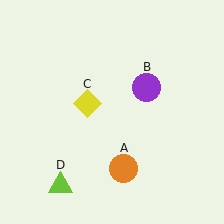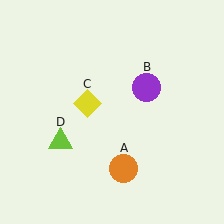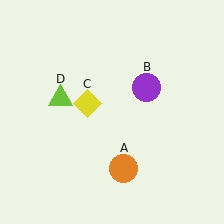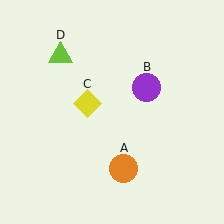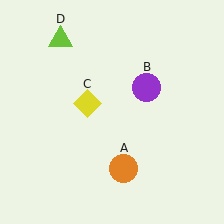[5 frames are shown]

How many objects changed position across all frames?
1 object changed position: lime triangle (object D).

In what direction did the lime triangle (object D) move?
The lime triangle (object D) moved up.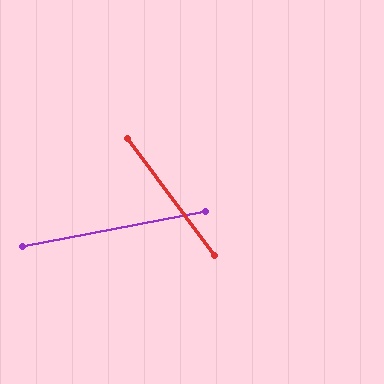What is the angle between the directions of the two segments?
Approximately 64 degrees.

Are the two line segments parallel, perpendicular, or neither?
Neither parallel nor perpendicular — they differ by about 64°.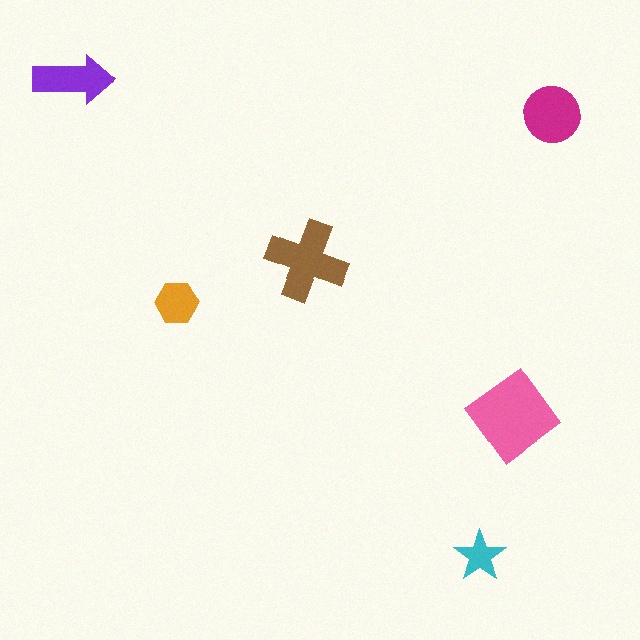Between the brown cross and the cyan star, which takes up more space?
The brown cross.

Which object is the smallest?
The cyan star.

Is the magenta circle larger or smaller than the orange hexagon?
Larger.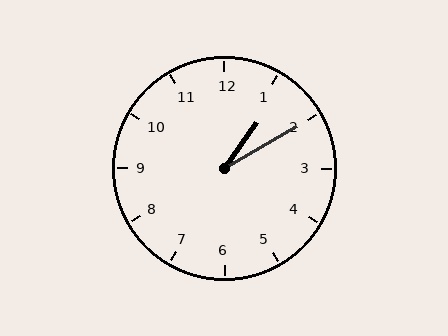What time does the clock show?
1:10.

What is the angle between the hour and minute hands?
Approximately 25 degrees.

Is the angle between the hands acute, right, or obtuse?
It is acute.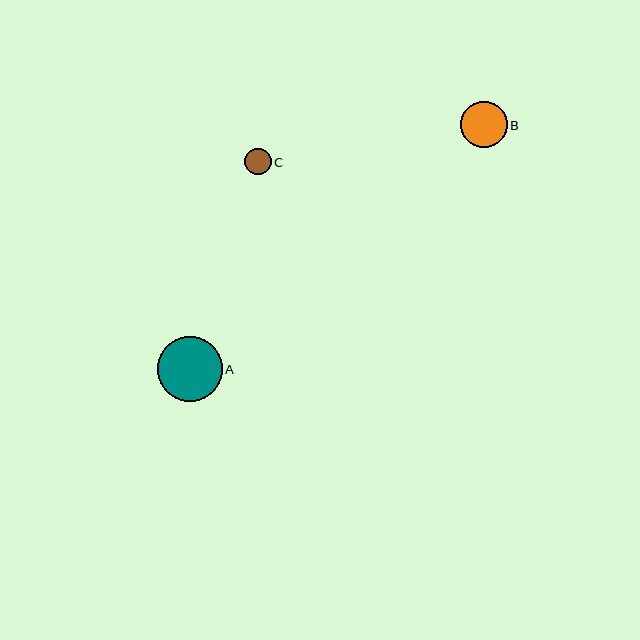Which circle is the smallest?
Circle C is the smallest with a size of approximately 27 pixels.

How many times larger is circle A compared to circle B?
Circle A is approximately 1.4 times the size of circle B.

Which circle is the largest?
Circle A is the largest with a size of approximately 65 pixels.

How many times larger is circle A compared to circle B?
Circle A is approximately 1.4 times the size of circle B.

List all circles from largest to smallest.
From largest to smallest: A, B, C.